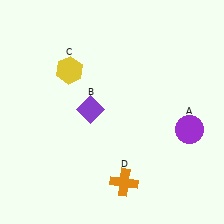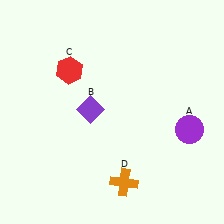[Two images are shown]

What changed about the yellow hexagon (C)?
In Image 1, C is yellow. In Image 2, it changed to red.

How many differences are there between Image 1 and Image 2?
There is 1 difference between the two images.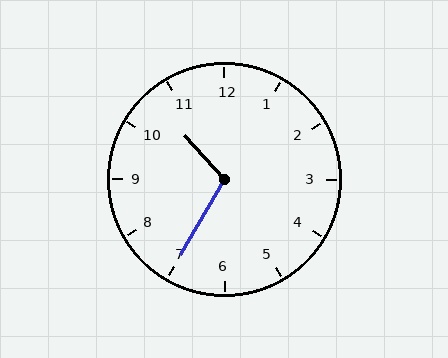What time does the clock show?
10:35.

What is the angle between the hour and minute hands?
Approximately 108 degrees.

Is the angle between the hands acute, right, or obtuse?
It is obtuse.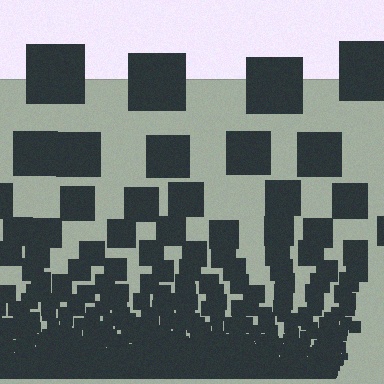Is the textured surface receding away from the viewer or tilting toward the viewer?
The surface appears to tilt toward the viewer. Texture elements get larger and sparser toward the top.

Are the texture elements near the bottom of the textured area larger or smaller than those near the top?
Smaller. The gradient is inverted — elements near the bottom are smaller and denser.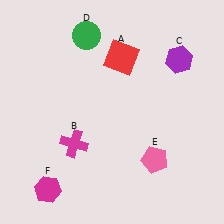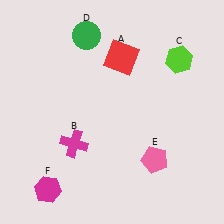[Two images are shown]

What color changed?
The hexagon (C) changed from purple in Image 1 to lime in Image 2.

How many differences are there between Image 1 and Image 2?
There is 1 difference between the two images.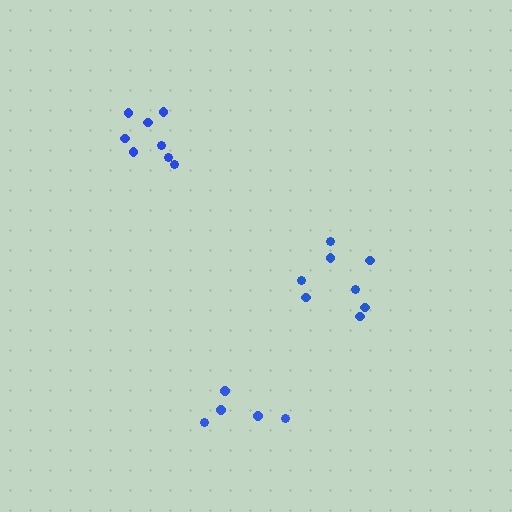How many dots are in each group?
Group 1: 5 dots, Group 2: 8 dots, Group 3: 8 dots (21 total).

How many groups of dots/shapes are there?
There are 3 groups.